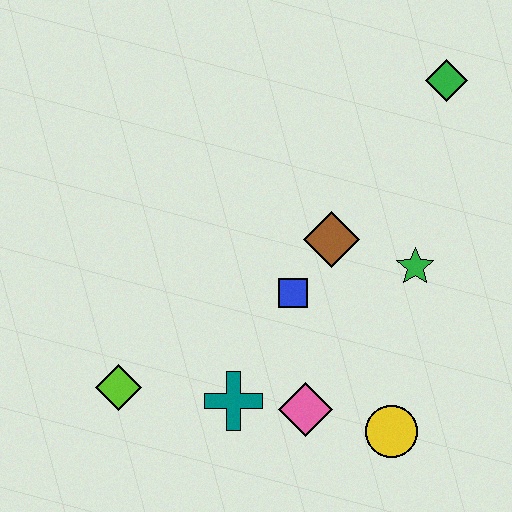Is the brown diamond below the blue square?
No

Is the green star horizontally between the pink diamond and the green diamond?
Yes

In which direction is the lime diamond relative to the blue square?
The lime diamond is to the left of the blue square.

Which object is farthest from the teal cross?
The green diamond is farthest from the teal cross.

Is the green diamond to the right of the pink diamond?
Yes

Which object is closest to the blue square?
The brown diamond is closest to the blue square.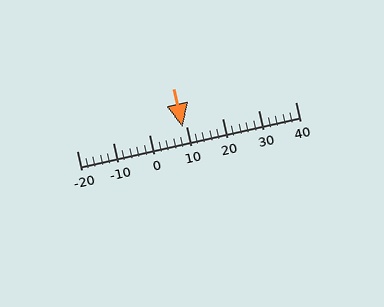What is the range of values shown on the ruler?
The ruler shows values from -20 to 40.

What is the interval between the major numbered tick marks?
The major tick marks are spaced 10 units apart.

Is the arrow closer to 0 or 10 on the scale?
The arrow is closer to 10.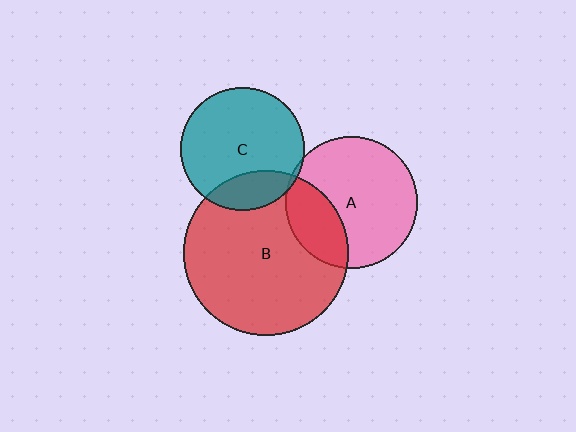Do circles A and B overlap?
Yes.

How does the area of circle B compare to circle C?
Approximately 1.8 times.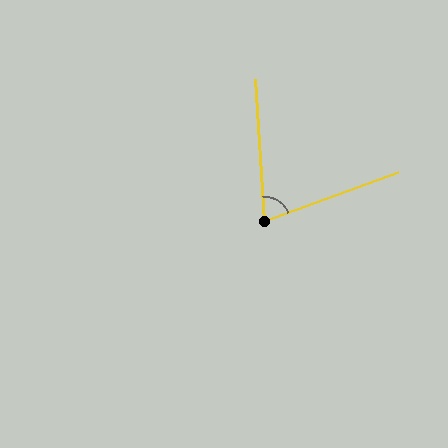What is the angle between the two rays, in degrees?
Approximately 74 degrees.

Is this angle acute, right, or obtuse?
It is acute.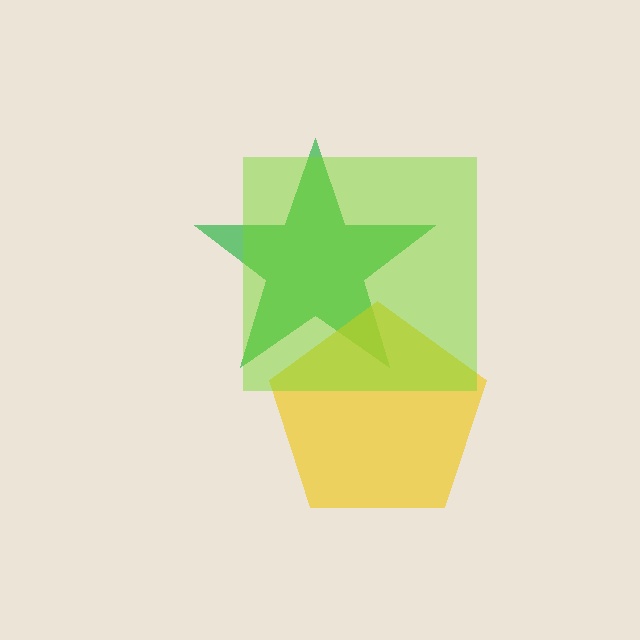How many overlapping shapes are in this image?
There are 3 overlapping shapes in the image.